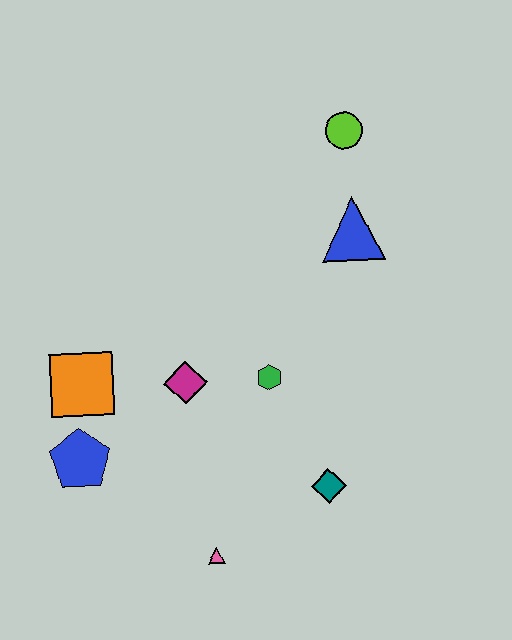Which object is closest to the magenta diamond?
The green hexagon is closest to the magenta diamond.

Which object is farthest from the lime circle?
The pink triangle is farthest from the lime circle.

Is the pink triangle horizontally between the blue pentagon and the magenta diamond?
No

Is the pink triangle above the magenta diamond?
No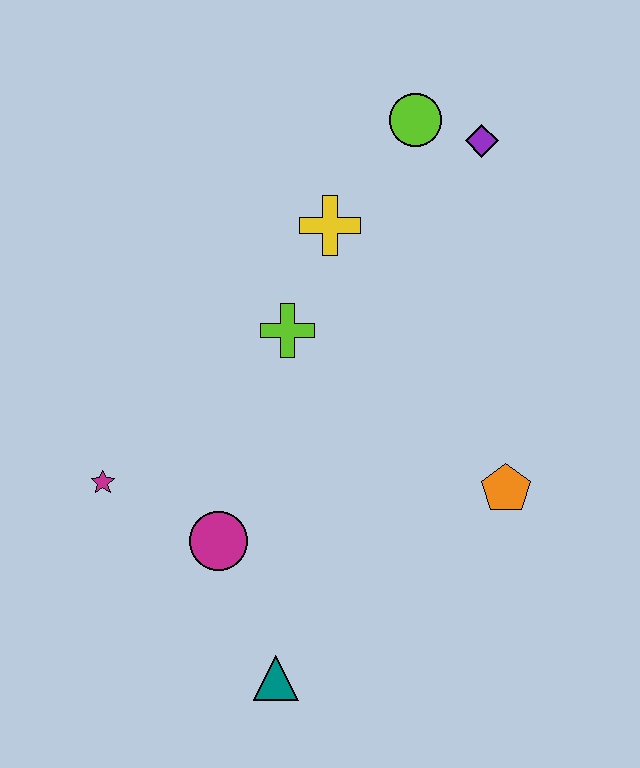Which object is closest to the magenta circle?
The magenta star is closest to the magenta circle.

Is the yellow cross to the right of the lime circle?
No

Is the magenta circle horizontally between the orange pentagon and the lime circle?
No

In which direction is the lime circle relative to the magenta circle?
The lime circle is above the magenta circle.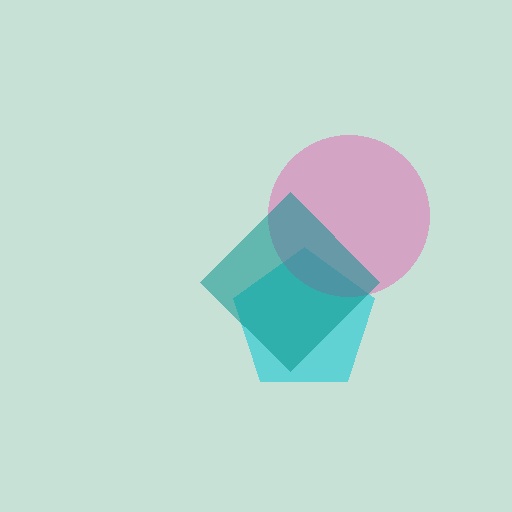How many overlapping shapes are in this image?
There are 3 overlapping shapes in the image.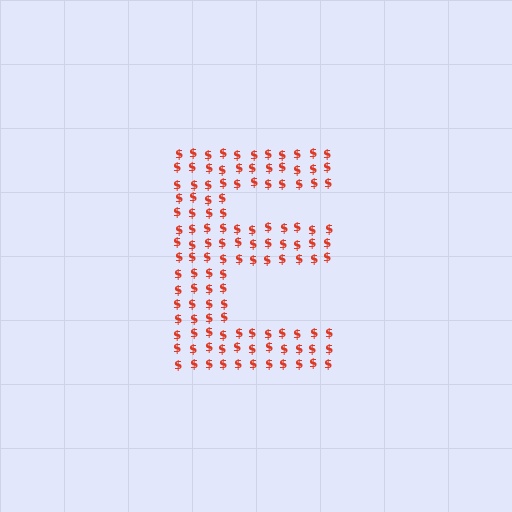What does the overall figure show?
The overall figure shows the letter E.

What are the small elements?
The small elements are dollar signs.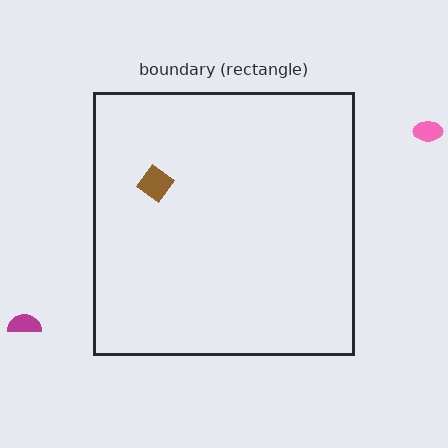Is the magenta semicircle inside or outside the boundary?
Outside.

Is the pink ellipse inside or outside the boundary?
Outside.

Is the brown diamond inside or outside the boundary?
Inside.